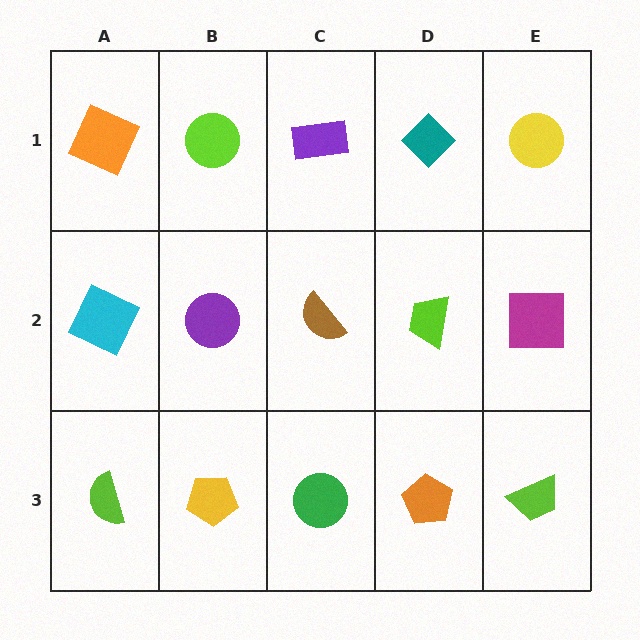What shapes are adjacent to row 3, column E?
A magenta square (row 2, column E), an orange pentagon (row 3, column D).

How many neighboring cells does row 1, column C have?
3.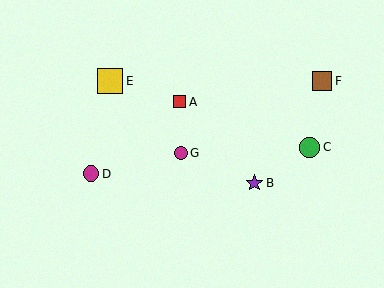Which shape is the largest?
The yellow square (labeled E) is the largest.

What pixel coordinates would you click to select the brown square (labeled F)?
Click at (322, 81) to select the brown square F.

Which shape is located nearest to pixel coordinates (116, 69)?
The yellow square (labeled E) at (110, 81) is nearest to that location.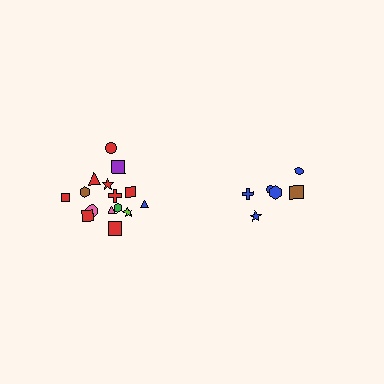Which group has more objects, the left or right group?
The left group.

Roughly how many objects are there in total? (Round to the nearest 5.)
Roughly 20 objects in total.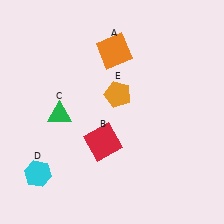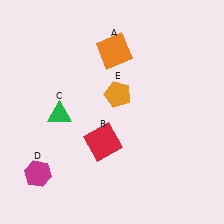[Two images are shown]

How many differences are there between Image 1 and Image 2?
There is 1 difference between the two images.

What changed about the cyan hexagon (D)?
In Image 1, D is cyan. In Image 2, it changed to magenta.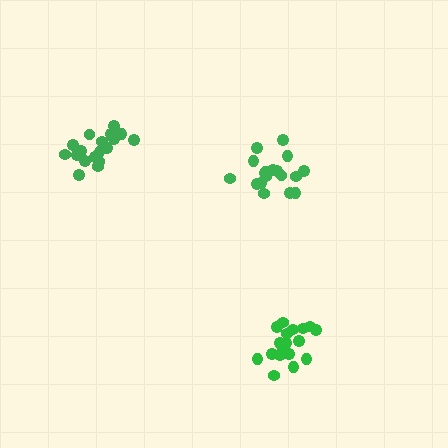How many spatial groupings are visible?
There are 3 spatial groupings.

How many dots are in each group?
Group 1: 18 dots, Group 2: 19 dots, Group 3: 20 dots (57 total).